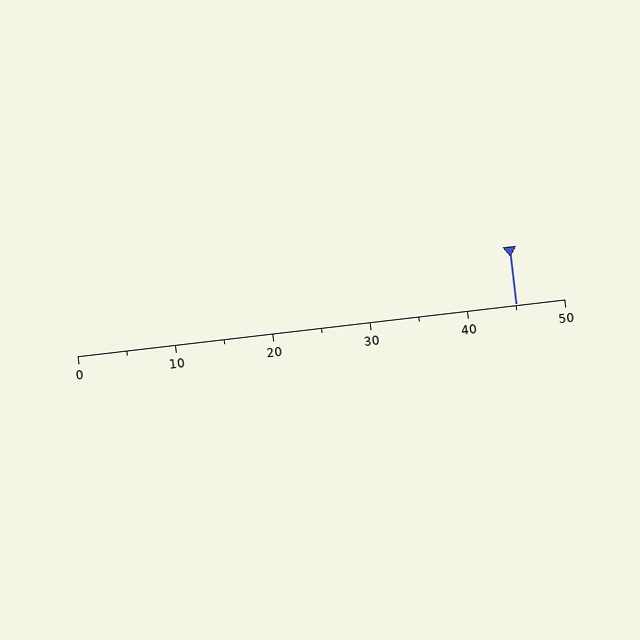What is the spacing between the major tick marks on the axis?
The major ticks are spaced 10 apart.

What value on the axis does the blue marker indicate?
The marker indicates approximately 45.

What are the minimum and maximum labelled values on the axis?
The axis runs from 0 to 50.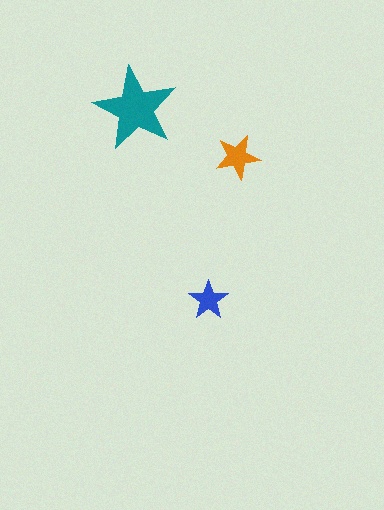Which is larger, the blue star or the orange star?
The orange one.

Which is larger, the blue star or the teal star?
The teal one.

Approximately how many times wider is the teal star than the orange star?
About 2 times wider.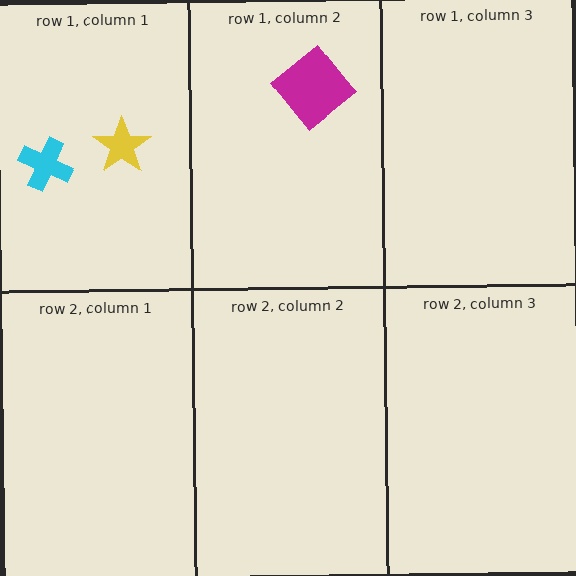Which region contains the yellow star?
The row 1, column 1 region.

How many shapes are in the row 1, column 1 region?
2.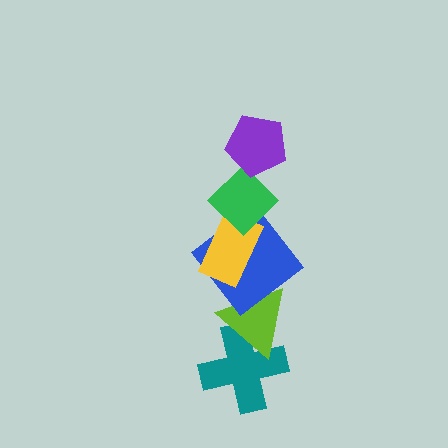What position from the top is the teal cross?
The teal cross is 6th from the top.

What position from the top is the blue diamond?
The blue diamond is 4th from the top.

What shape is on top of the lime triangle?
The blue diamond is on top of the lime triangle.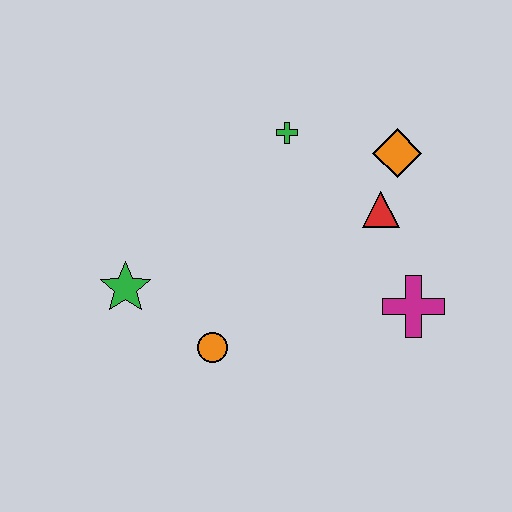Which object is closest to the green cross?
The orange diamond is closest to the green cross.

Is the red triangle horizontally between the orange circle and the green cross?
No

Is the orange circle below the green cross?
Yes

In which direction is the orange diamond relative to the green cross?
The orange diamond is to the right of the green cross.